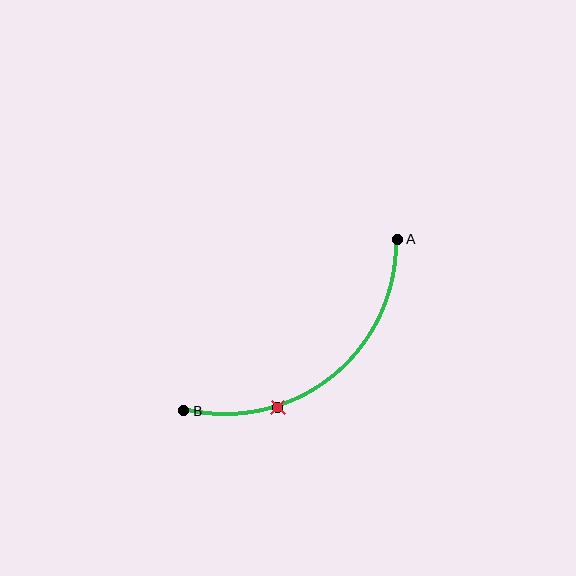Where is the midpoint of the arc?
The arc midpoint is the point on the curve farthest from the straight line joining A and B. It sits below and to the right of that line.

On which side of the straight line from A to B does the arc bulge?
The arc bulges below and to the right of the straight line connecting A and B.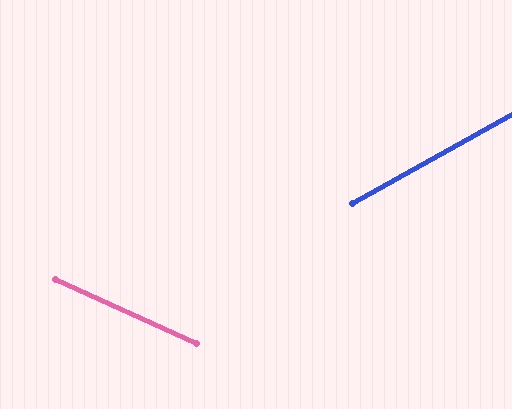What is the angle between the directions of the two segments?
Approximately 53 degrees.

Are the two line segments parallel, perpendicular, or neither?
Neither parallel nor perpendicular — they differ by about 53°.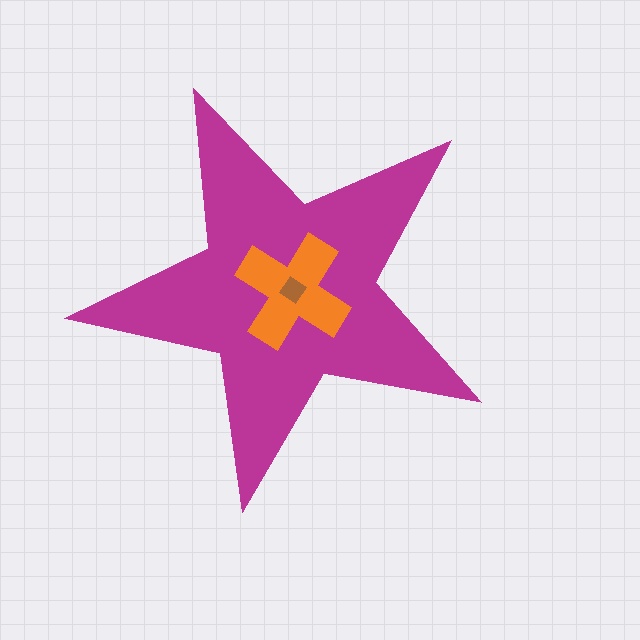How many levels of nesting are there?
3.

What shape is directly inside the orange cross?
The brown diamond.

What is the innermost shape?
The brown diamond.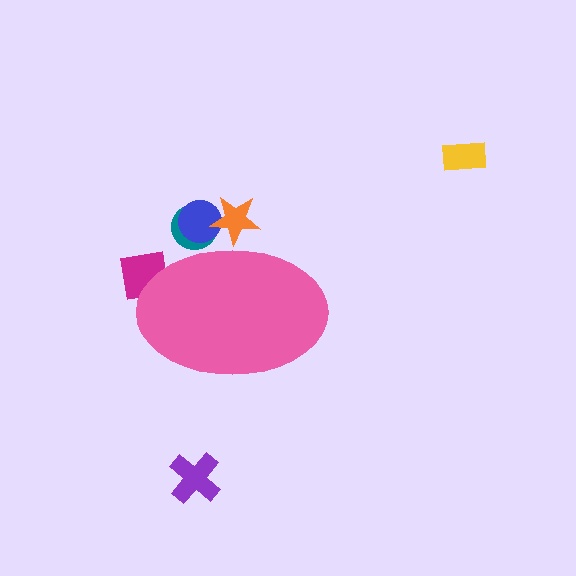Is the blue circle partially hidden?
Yes, the blue circle is partially hidden behind the pink ellipse.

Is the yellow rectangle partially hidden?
No, the yellow rectangle is fully visible.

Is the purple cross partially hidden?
No, the purple cross is fully visible.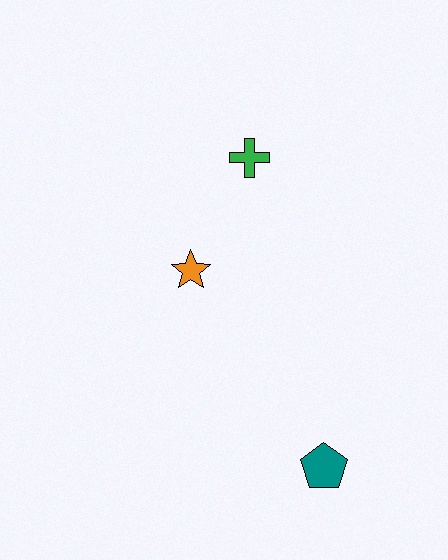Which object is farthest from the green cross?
The teal pentagon is farthest from the green cross.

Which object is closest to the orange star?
The green cross is closest to the orange star.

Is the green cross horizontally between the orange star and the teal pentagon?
Yes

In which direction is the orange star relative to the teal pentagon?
The orange star is above the teal pentagon.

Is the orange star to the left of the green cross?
Yes